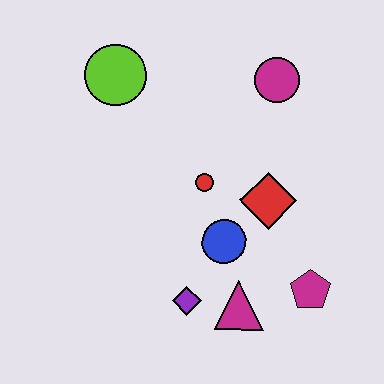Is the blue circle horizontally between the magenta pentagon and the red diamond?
No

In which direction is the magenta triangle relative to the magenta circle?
The magenta triangle is below the magenta circle.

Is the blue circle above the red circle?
No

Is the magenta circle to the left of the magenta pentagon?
Yes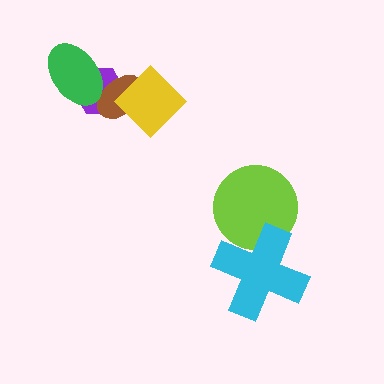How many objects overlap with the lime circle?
1 object overlaps with the lime circle.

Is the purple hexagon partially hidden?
Yes, it is partially covered by another shape.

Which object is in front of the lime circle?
The cyan cross is in front of the lime circle.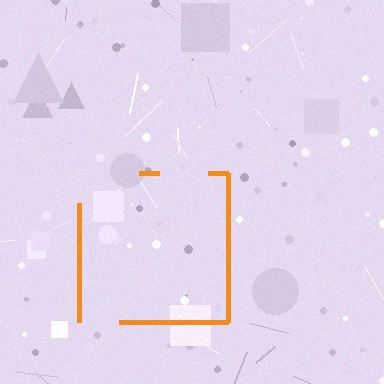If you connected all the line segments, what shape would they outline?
They would outline a square.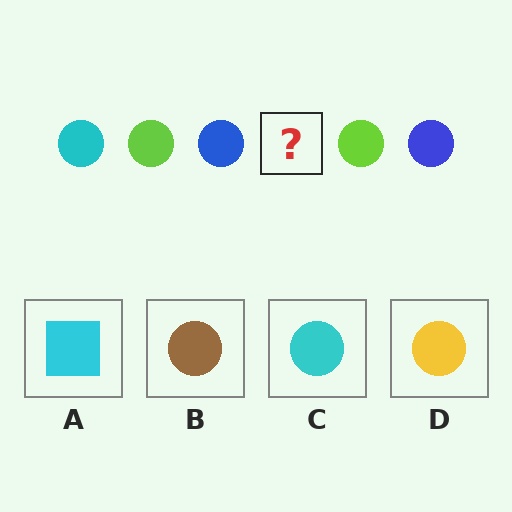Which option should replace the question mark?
Option C.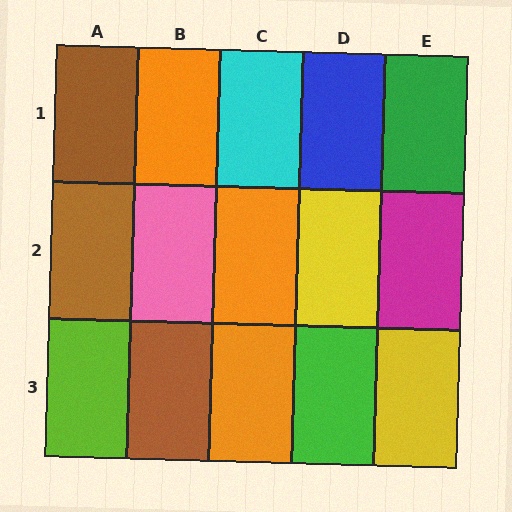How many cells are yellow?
2 cells are yellow.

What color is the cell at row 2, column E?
Magenta.